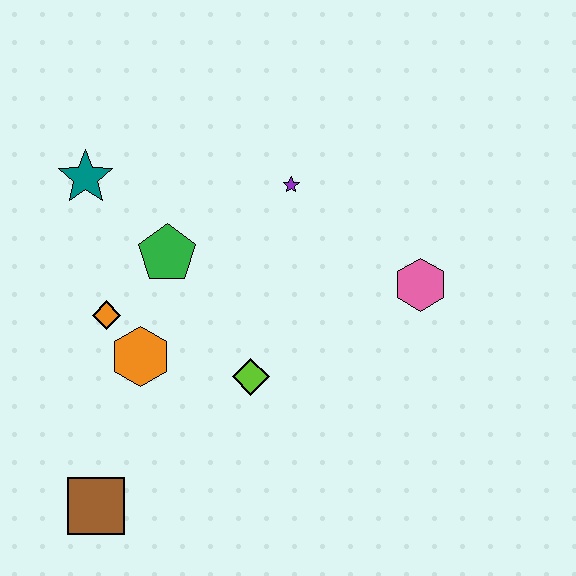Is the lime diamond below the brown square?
No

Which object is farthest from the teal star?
The pink hexagon is farthest from the teal star.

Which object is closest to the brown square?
The orange hexagon is closest to the brown square.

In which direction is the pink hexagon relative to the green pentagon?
The pink hexagon is to the right of the green pentagon.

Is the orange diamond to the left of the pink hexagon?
Yes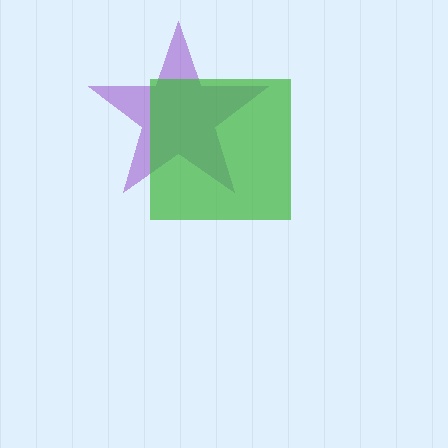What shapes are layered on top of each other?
The layered shapes are: a purple star, a green square.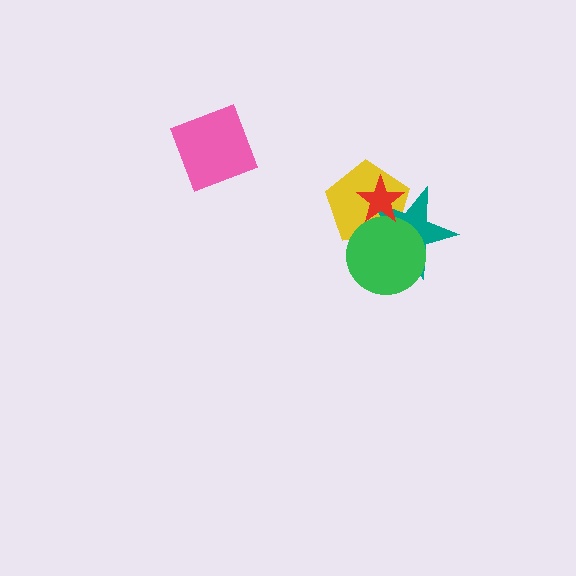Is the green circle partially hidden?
Yes, it is partially covered by another shape.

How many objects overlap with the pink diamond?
0 objects overlap with the pink diamond.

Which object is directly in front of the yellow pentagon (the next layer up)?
The teal star is directly in front of the yellow pentagon.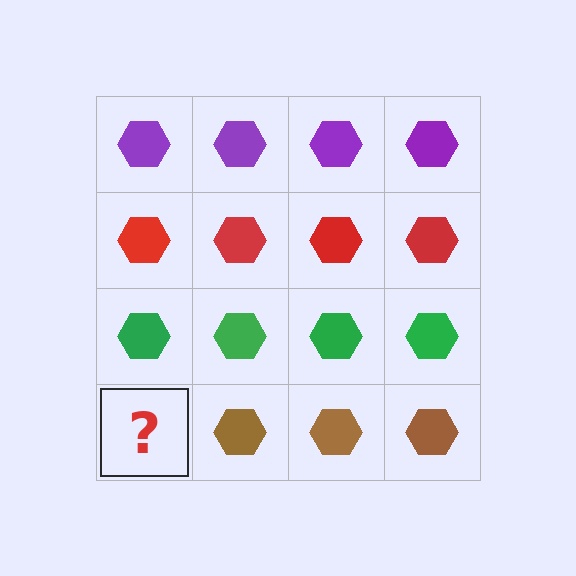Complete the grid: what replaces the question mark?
The question mark should be replaced with a brown hexagon.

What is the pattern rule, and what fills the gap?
The rule is that each row has a consistent color. The gap should be filled with a brown hexagon.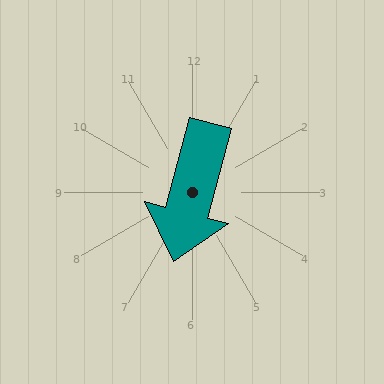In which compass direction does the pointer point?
South.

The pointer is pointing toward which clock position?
Roughly 6 o'clock.